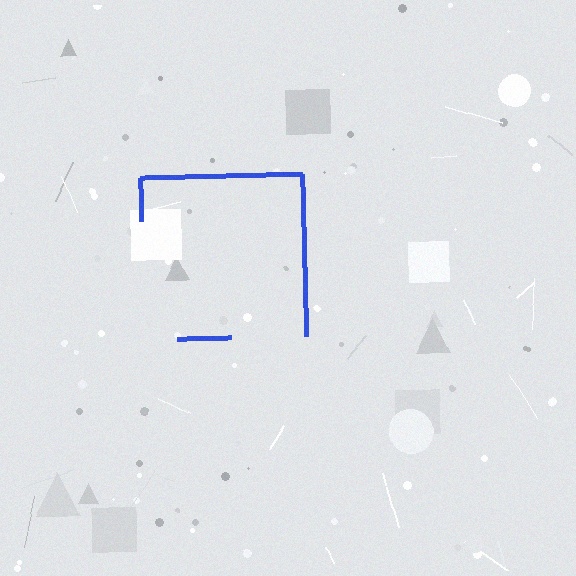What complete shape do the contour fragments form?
The contour fragments form a square.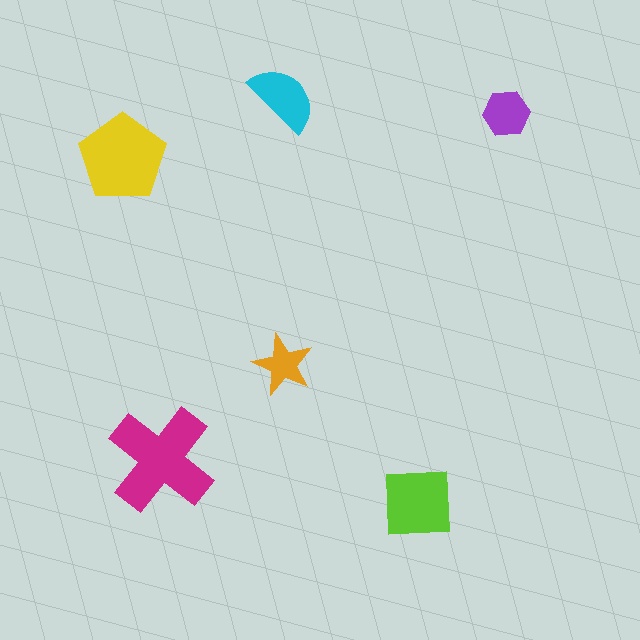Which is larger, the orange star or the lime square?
The lime square.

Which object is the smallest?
The orange star.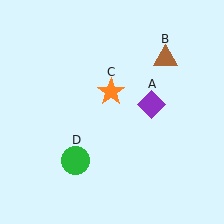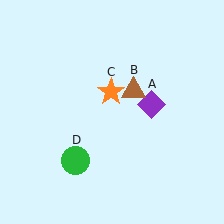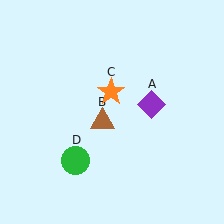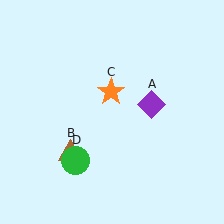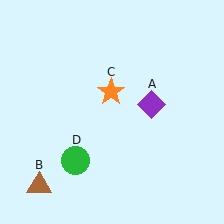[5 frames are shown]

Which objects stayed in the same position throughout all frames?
Purple diamond (object A) and orange star (object C) and green circle (object D) remained stationary.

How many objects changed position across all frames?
1 object changed position: brown triangle (object B).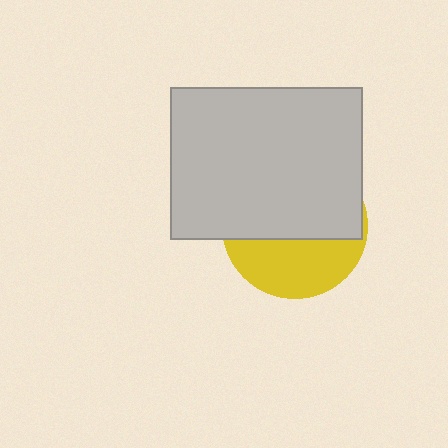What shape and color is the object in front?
The object in front is a light gray rectangle.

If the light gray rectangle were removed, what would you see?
You would see the complete yellow circle.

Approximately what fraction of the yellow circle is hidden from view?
Roughly 61% of the yellow circle is hidden behind the light gray rectangle.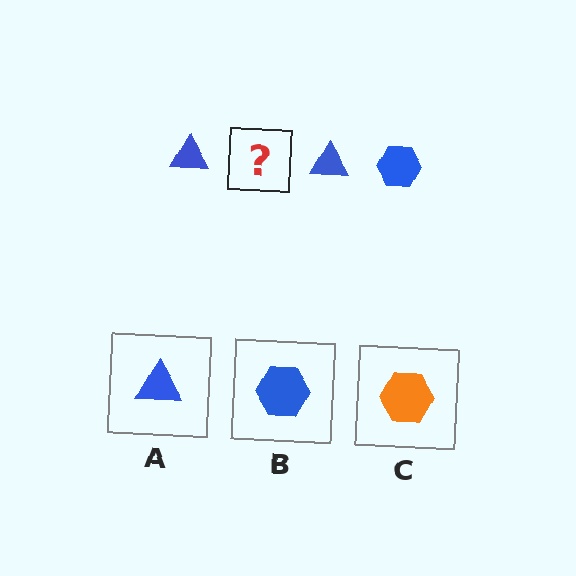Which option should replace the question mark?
Option B.